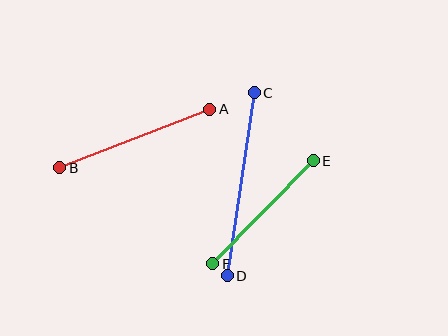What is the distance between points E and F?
The distance is approximately 144 pixels.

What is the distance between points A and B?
The distance is approximately 161 pixels.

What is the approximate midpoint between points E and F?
The midpoint is at approximately (263, 212) pixels.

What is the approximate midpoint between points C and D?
The midpoint is at approximately (241, 184) pixels.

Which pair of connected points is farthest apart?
Points C and D are farthest apart.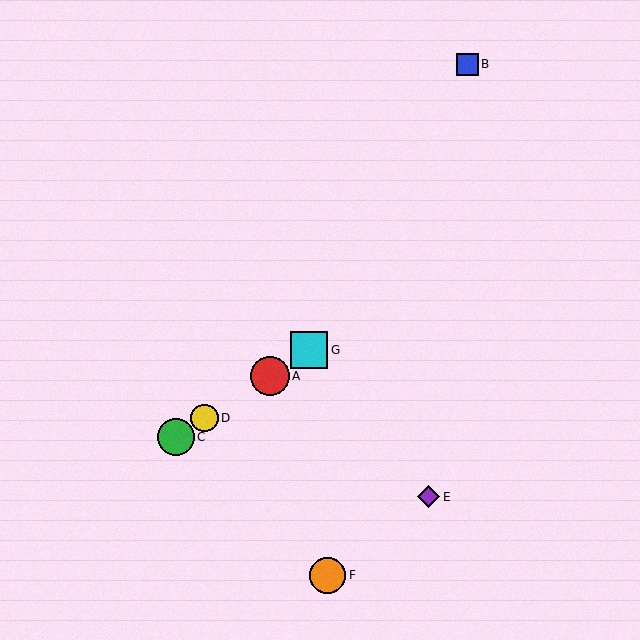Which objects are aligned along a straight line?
Objects A, C, D, G are aligned along a straight line.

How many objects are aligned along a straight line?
4 objects (A, C, D, G) are aligned along a straight line.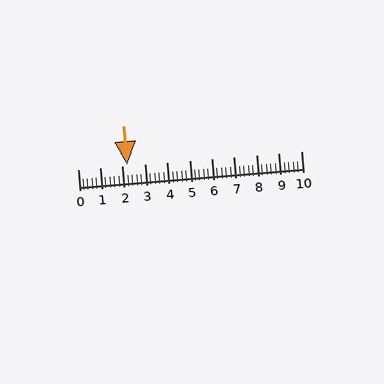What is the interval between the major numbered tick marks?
The major tick marks are spaced 1 units apart.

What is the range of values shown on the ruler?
The ruler shows values from 0 to 10.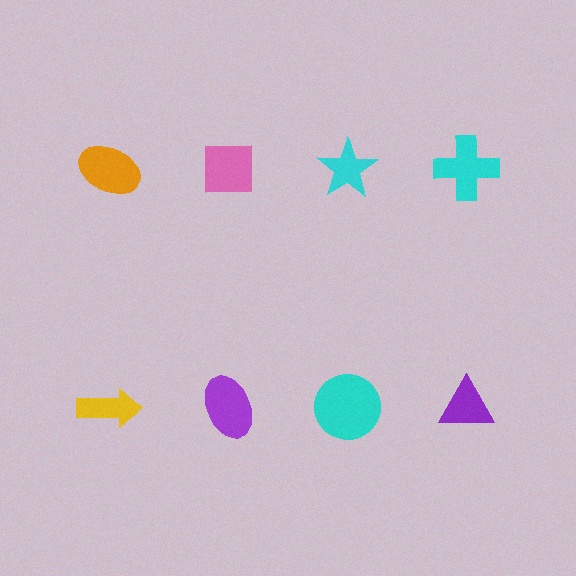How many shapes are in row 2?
4 shapes.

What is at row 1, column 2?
A pink square.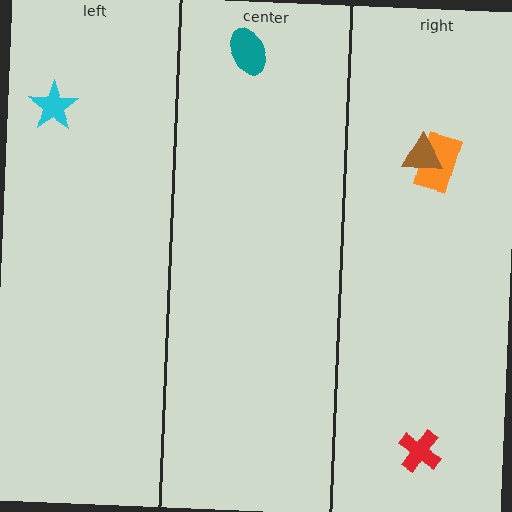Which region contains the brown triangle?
The right region.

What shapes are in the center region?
The teal ellipse.